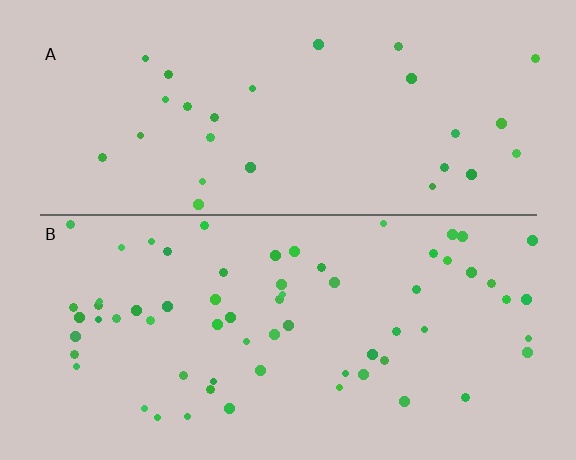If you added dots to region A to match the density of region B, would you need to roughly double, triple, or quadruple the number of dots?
Approximately double.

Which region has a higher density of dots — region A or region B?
B (the bottom).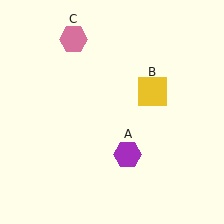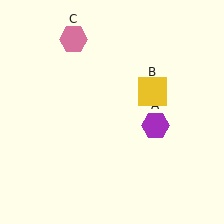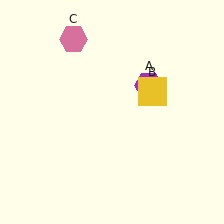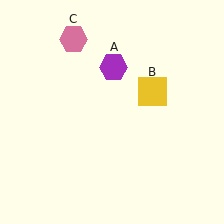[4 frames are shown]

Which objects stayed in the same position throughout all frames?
Yellow square (object B) and pink hexagon (object C) remained stationary.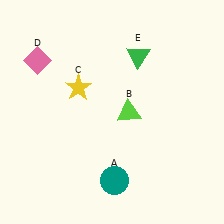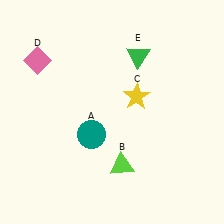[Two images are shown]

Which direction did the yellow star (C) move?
The yellow star (C) moved right.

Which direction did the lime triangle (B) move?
The lime triangle (B) moved down.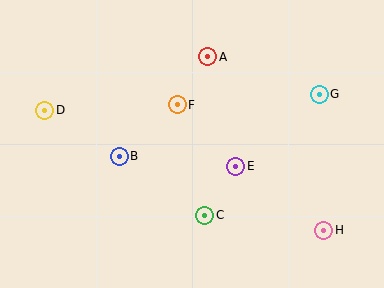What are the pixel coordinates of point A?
Point A is at (208, 57).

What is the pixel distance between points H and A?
The distance between H and A is 208 pixels.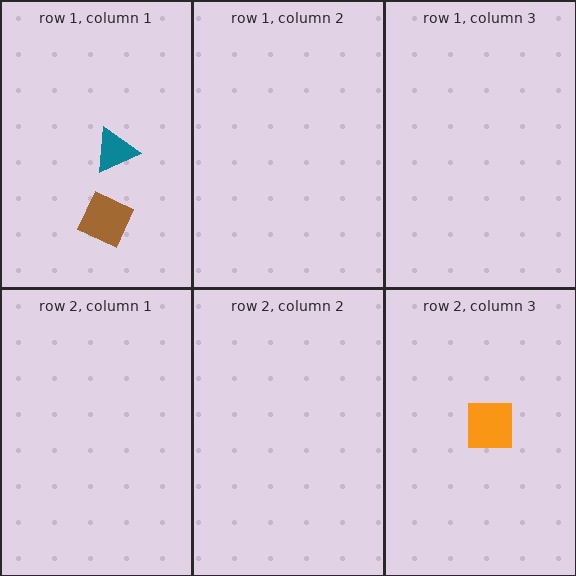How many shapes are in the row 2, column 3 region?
1.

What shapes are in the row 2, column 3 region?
The orange square.